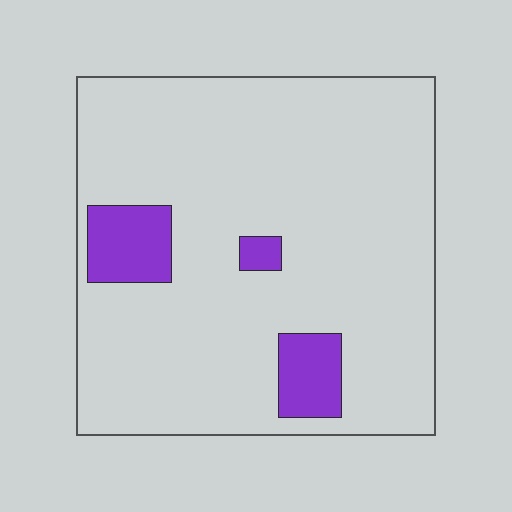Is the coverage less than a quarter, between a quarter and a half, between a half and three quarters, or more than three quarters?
Less than a quarter.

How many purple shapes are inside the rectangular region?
3.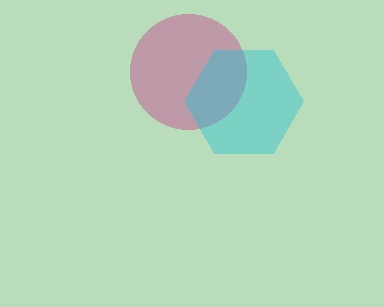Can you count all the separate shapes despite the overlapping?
Yes, there are 2 separate shapes.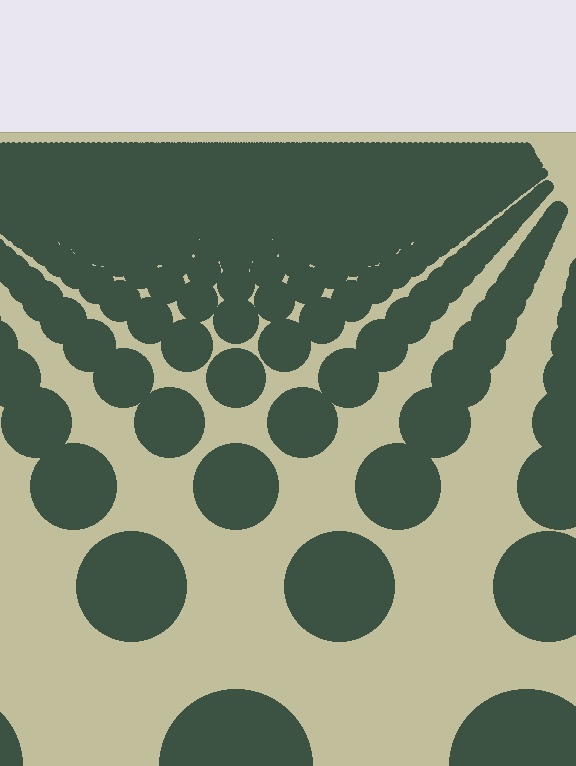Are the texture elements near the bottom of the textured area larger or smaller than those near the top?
Larger. Near the bottom, elements are closer to the viewer and appear at a bigger on-screen size.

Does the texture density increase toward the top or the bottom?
Density increases toward the top.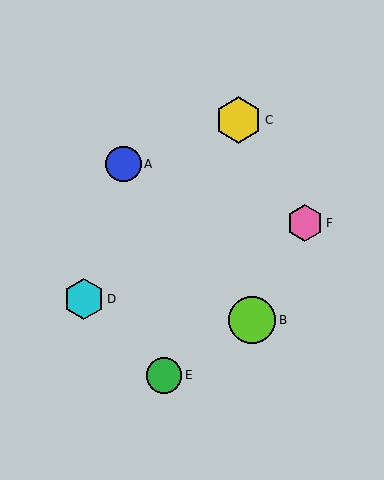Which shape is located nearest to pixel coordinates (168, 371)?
The green circle (labeled E) at (164, 375) is nearest to that location.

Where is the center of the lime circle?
The center of the lime circle is at (252, 320).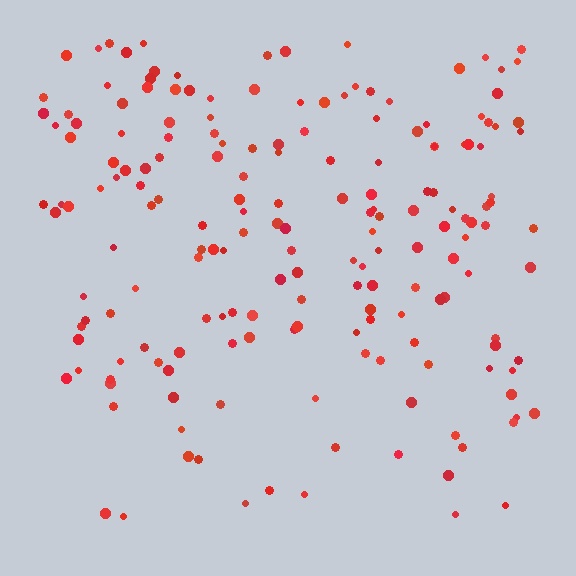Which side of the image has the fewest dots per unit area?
The bottom.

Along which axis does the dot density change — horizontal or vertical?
Vertical.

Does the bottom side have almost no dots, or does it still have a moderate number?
Still a moderate number, just noticeably fewer than the top.